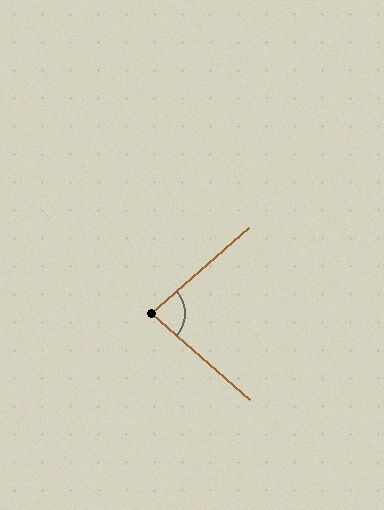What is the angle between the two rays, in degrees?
Approximately 82 degrees.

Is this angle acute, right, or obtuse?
It is acute.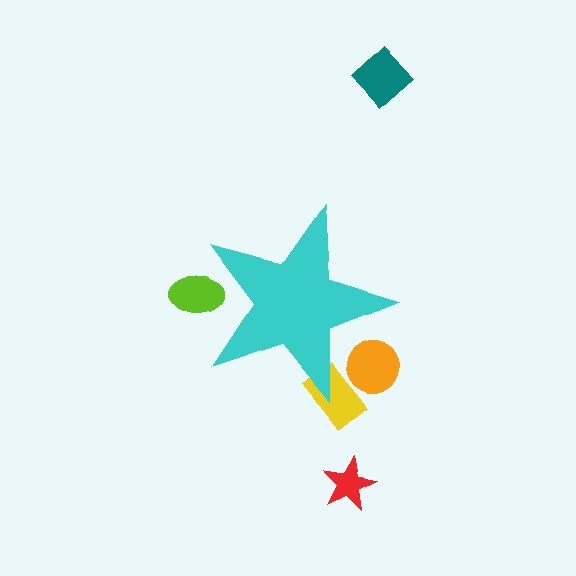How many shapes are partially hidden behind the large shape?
3 shapes are partially hidden.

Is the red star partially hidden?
No, the red star is fully visible.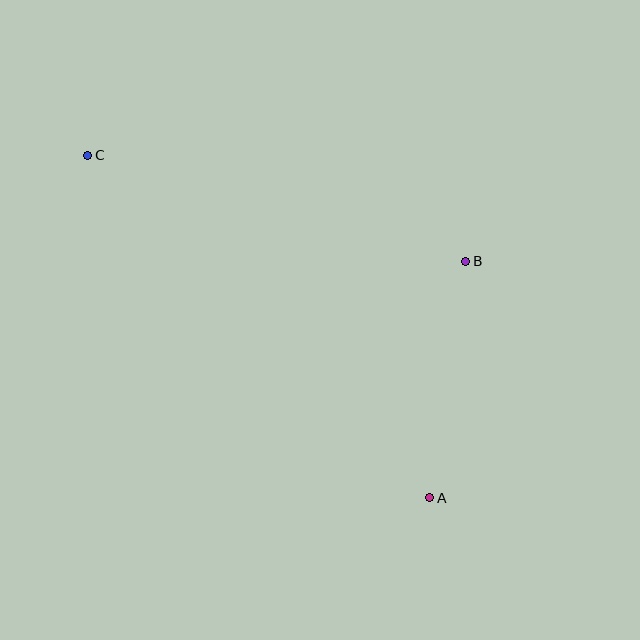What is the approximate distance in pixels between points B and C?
The distance between B and C is approximately 392 pixels.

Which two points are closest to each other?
Points A and B are closest to each other.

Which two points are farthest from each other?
Points A and C are farthest from each other.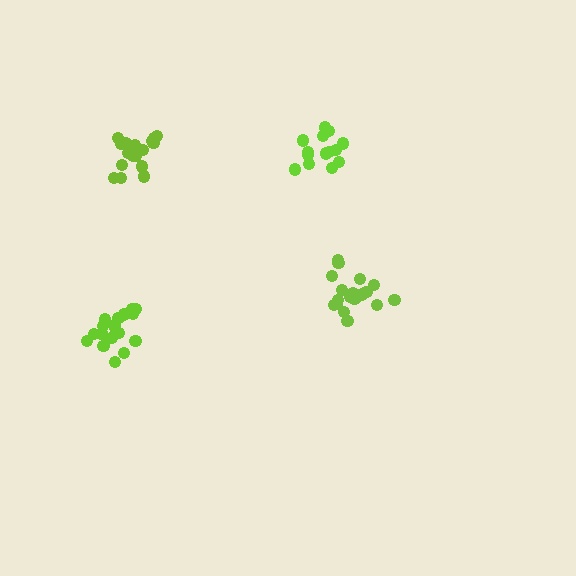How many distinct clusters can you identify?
There are 4 distinct clusters.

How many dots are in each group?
Group 1: 19 dots, Group 2: 18 dots, Group 3: 19 dots, Group 4: 14 dots (70 total).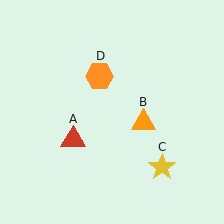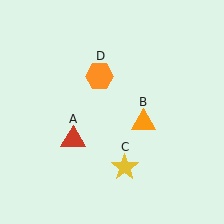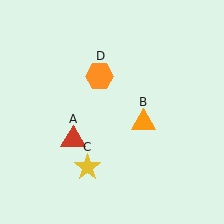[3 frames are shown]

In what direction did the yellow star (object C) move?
The yellow star (object C) moved left.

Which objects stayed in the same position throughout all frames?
Red triangle (object A) and orange triangle (object B) and orange hexagon (object D) remained stationary.